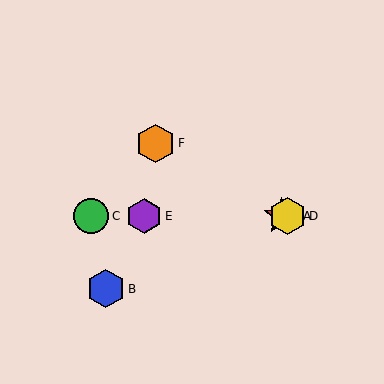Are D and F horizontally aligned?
No, D is at y≈216 and F is at y≈143.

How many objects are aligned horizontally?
4 objects (A, C, D, E) are aligned horizontally.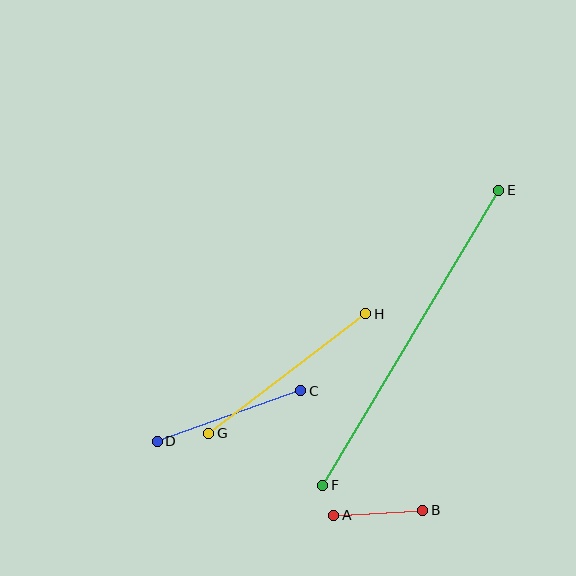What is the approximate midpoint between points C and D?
The midpoint is at approximately (229, 416) pixels.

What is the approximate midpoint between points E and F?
The midpoint is at approximately (411, 338) pixels.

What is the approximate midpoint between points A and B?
The midpoint is at approximately (378, 513) pixels.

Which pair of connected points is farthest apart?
Points E and F are farthest apart.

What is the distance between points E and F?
The distance is approximately 343 pixels.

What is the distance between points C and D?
The distance is approximately 152 pixels.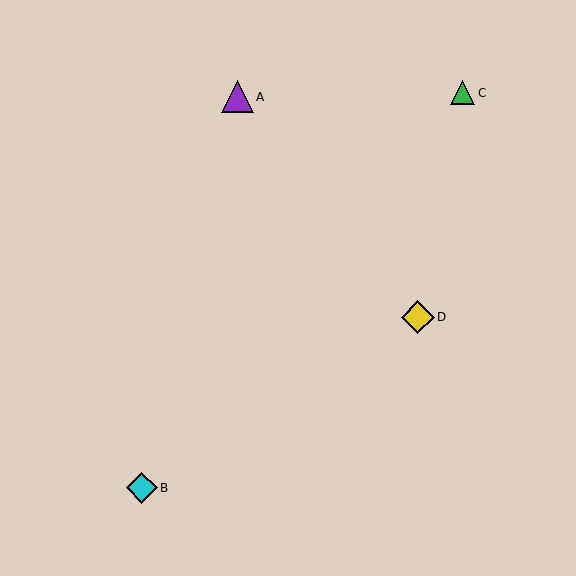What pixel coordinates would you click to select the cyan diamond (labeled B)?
Click at (142, 488) to select the cyan diamond B.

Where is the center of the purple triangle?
The center of the purple triangle is at (238, 97).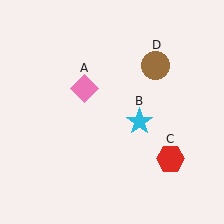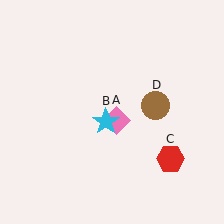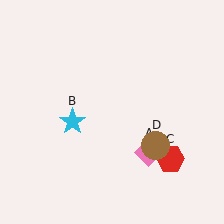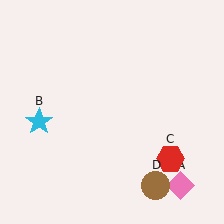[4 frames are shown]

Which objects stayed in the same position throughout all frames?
Red hexagon (object C) remained stationary.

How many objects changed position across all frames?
3 objects changed position: pink diamond (object A), cyan star (object B), brown circle (object D).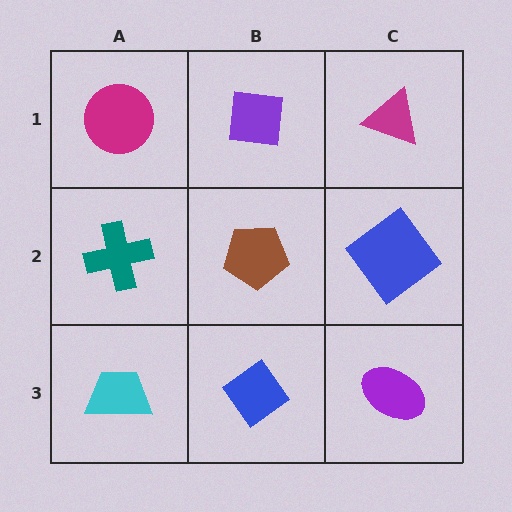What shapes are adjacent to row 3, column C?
A blue diamond (row 2, column C), a blue diamond (row 3, column B).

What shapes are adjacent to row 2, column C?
A magenta triangle (row 1, column C), a purple ellipse (row 3, column C), a brown pentagon (row 2, column B).